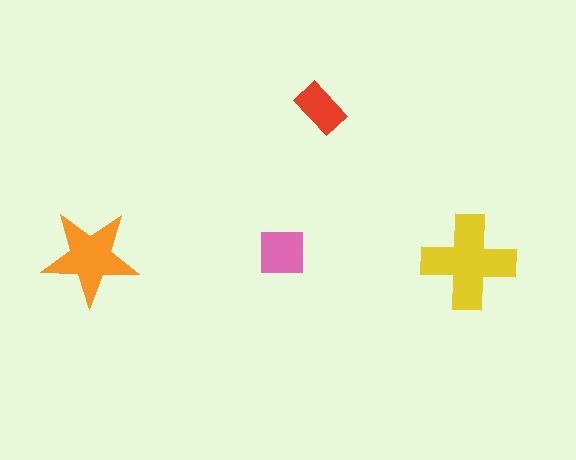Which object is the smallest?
The red rectangle.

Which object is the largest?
The yellow cross.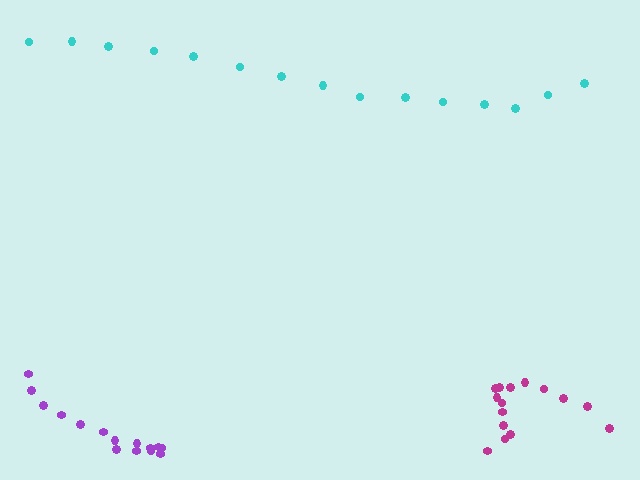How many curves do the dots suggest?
There are 3 distinct paths.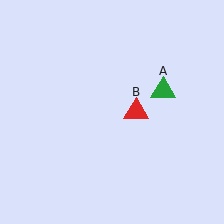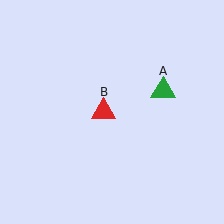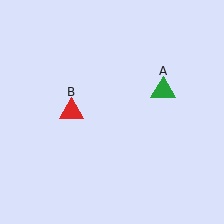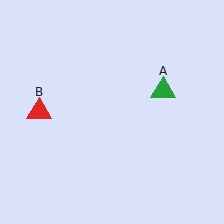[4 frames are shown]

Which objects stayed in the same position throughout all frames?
Green triangle (object A) remained stationary.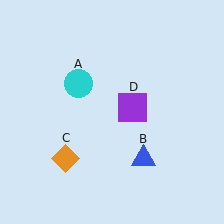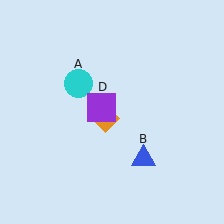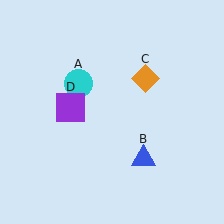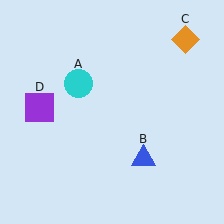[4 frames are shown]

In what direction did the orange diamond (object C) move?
The orange diamond (object C) moved up and to the right.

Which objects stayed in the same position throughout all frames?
Cyan circle (object A) and blue triangle (object B) remained stationary.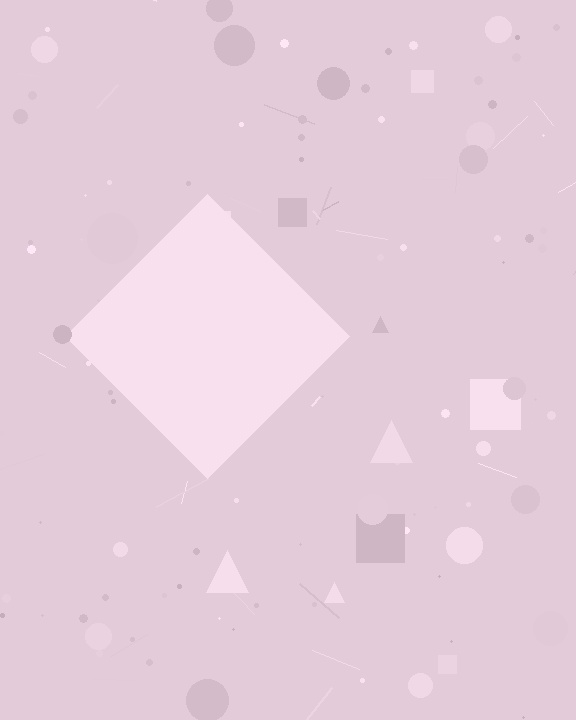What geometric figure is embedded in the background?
A diamond is embedded in the background.